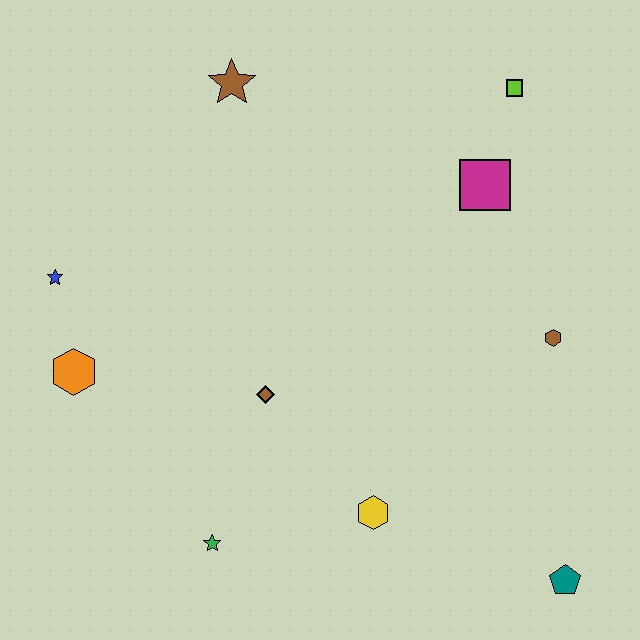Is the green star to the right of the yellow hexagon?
No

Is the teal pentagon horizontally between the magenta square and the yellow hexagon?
No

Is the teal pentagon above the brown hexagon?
No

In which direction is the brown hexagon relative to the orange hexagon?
The brown hexagon is to the right of the orange hexagon.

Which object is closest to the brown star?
The blue star is closest to the brown star.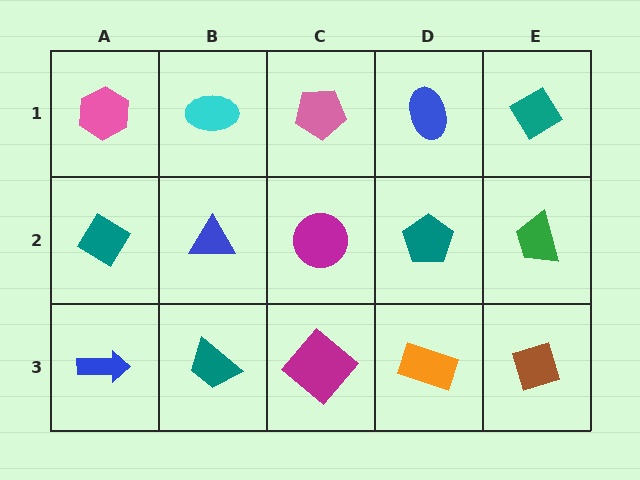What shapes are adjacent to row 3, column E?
A green trapezoid (row 2, column E), an orange rectangle (row 3, column D).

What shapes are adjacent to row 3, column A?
A teal diamond (row 2, column A), a teal trapezoid (row 3, column B).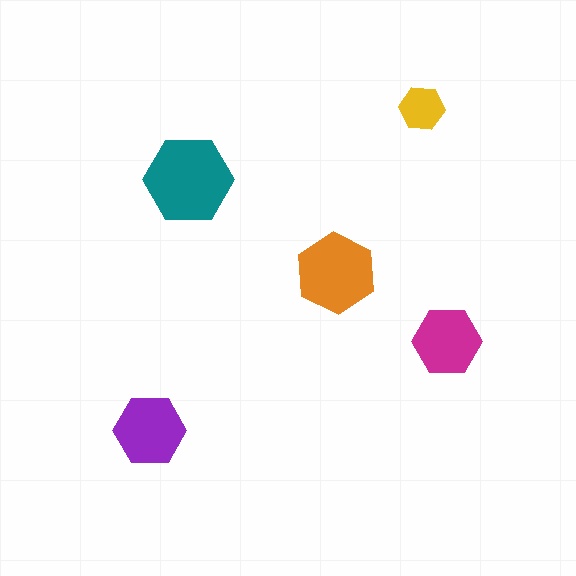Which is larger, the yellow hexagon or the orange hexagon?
The orange one.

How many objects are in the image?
There are 5 objects in the image.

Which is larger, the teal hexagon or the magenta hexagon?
The teal one.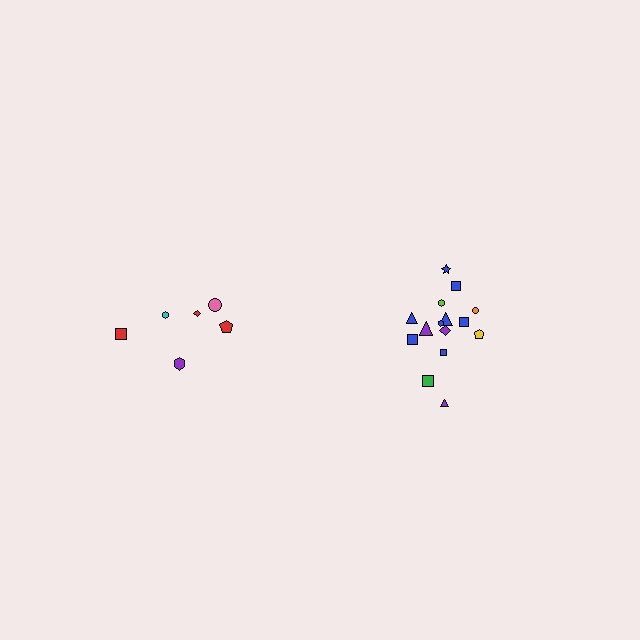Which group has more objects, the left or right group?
The right group.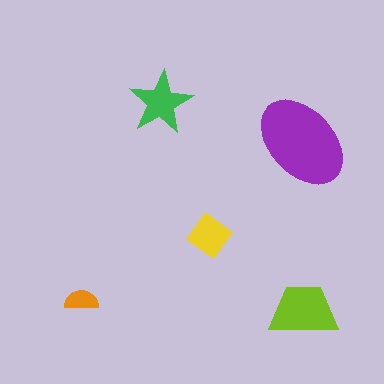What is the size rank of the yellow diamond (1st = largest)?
4th.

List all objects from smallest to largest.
The orange semicircle, the yellow diamond, the green star, the lime trapezoid, the purple ellipse.